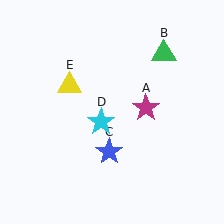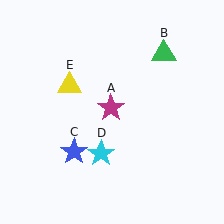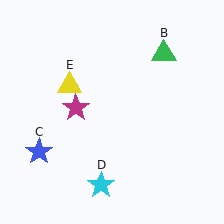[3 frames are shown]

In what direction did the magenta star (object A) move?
The magenta star (object A) moved left.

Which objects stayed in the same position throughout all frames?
Green triangle (object B) and yellow triangle (object E) remained stationary.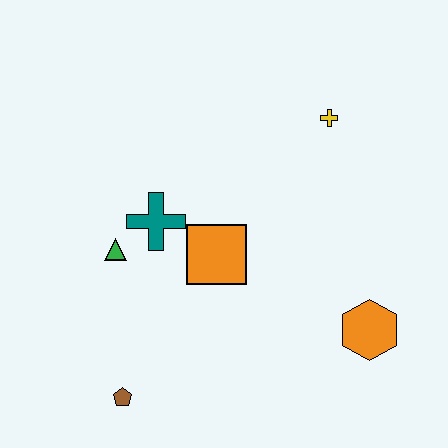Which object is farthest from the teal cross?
The orange hexagon is farthest from the teal cross.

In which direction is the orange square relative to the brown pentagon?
The orange square is above the brown pentagon.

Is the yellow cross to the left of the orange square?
No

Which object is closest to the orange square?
The teal cross is closest to the orange square.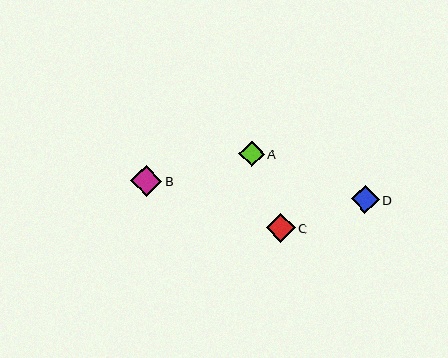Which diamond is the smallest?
Diamond A is the smallest with a size of approximately 25 pixels.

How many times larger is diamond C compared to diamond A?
Diamond C is approximately 1.1 times the size of diamond A.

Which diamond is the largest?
Diamond B is the largest with a size of approximately 31 pixels.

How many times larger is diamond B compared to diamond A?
Diamond B is approximately 1.2 times the size of diamond A.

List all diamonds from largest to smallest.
From largest to smallest: B, C, D, A.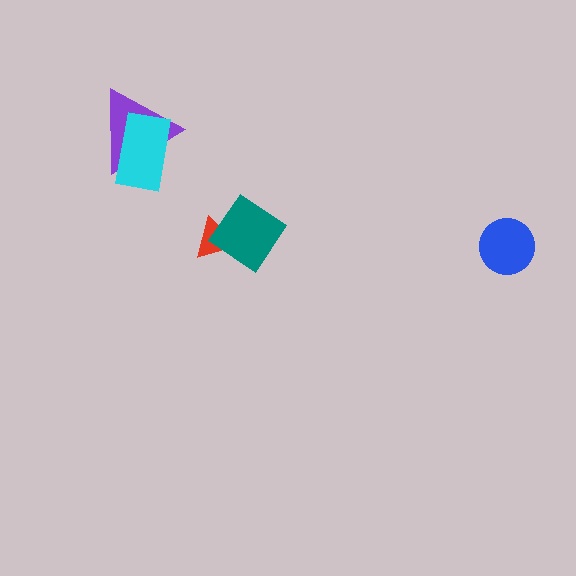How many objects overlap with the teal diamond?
1 object overlaps with the teal diamond.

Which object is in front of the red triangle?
The teal diamond is in front of the red triangle.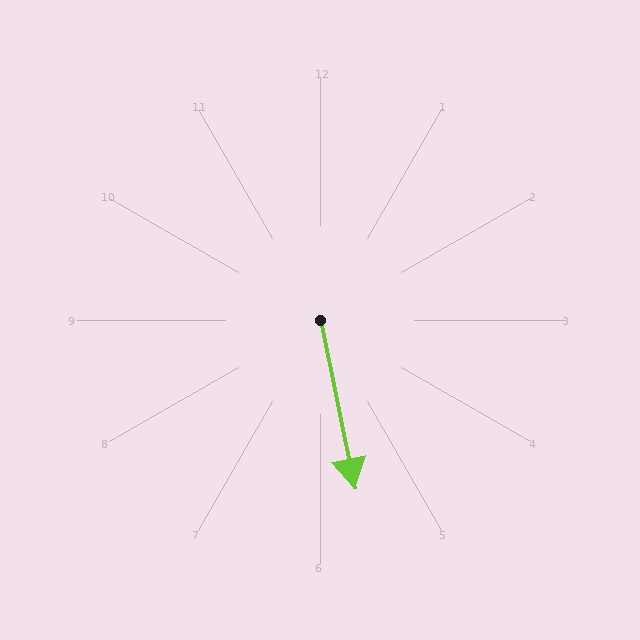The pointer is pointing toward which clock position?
Roughly 6 o'clock.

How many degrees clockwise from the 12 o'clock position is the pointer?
Approximately 168 degrees.